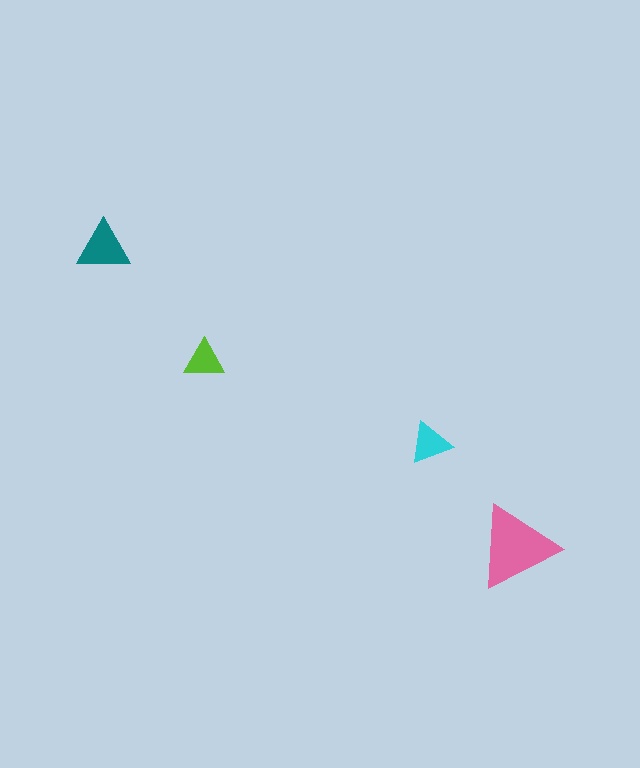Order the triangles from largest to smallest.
the pink one, the teal one, the cyan one, the lime one.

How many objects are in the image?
There are 4 objects in the image.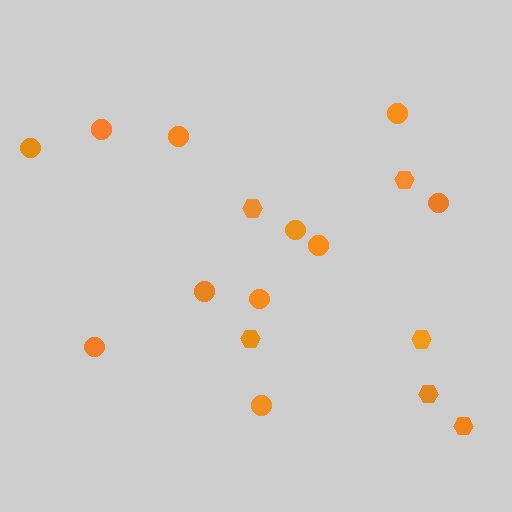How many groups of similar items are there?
There are 2 groups: one group of hexagons (6) and one group of circles (11).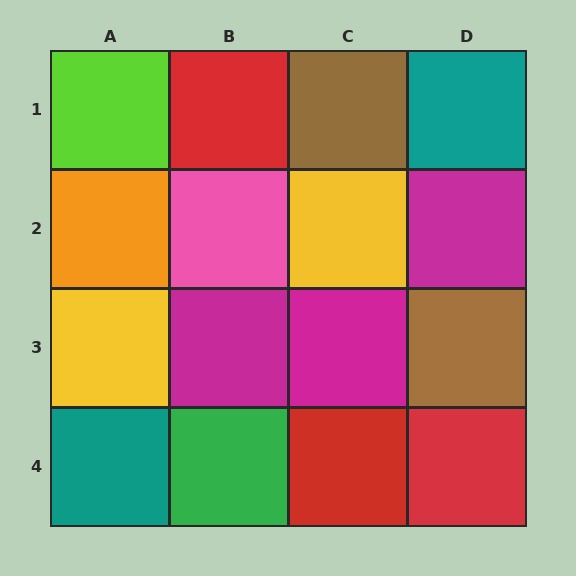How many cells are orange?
1 cell is orange.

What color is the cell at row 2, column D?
Magenta.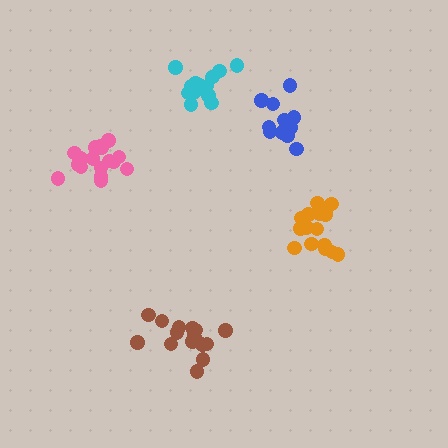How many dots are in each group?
Group 1: 15 dots, Group 2: 17 dots, Group 3: 12 dots, Group 4: 17 dots, Group 5: 17 dots (78 total).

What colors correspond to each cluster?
The clusters are colored: cyan, orange, blue, pink, brown.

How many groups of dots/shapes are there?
There are 5 groups.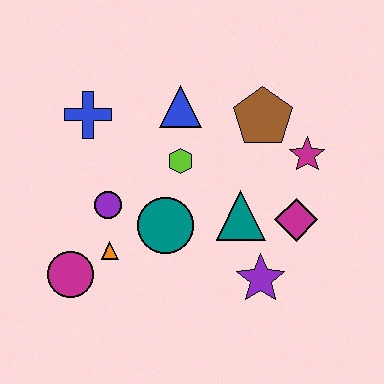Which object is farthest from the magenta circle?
The magenta star is farthest from the magenta circle.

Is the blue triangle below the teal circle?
No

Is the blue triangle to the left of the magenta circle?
No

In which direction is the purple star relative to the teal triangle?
The purple star is below the teal triangle.